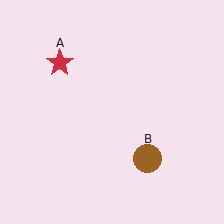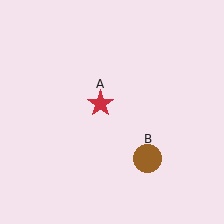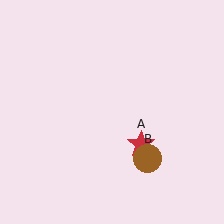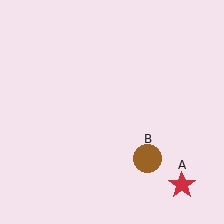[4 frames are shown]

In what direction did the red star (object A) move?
The red star (object A) moved down and to the right.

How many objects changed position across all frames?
1 object changed position: red star (object A).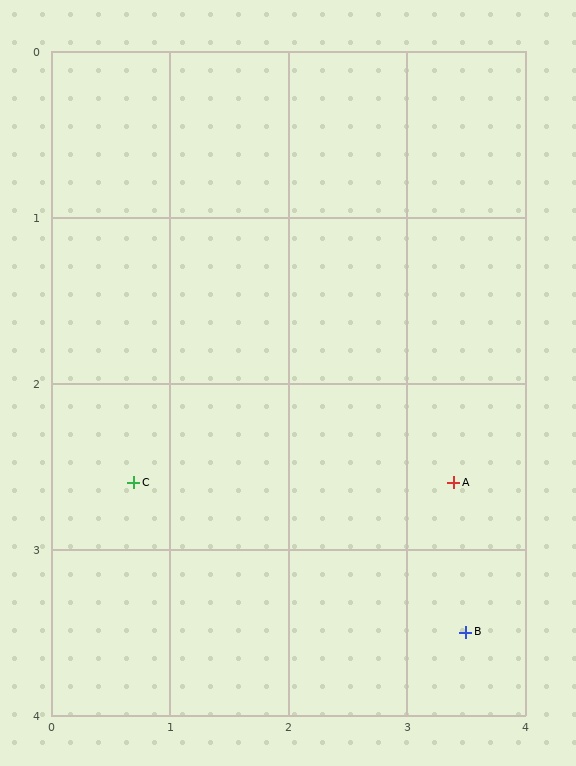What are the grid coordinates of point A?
Point A is at approximately (3.4, 2.6).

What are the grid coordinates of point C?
Point C is at approximately (0.7, 2.6).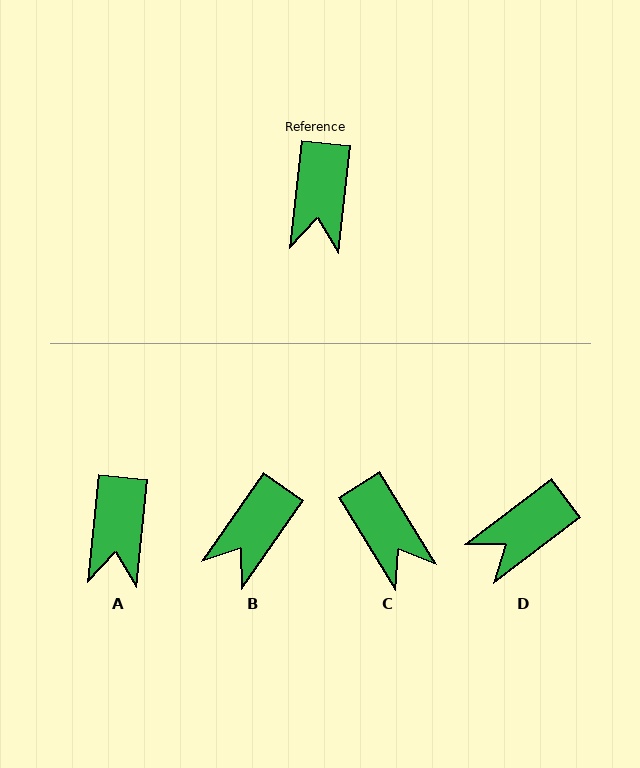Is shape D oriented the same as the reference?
No, it is off by about 47 degrees.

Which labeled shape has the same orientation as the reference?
A.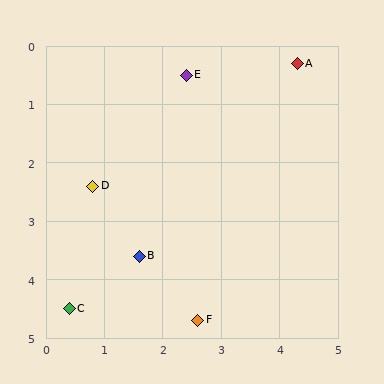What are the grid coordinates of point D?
Point D is at approximately (0.8, 2.4).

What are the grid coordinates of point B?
Point B is at approximately (1.6, 3.6).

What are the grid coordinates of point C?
Point C is at approximately (0.4, 4.5).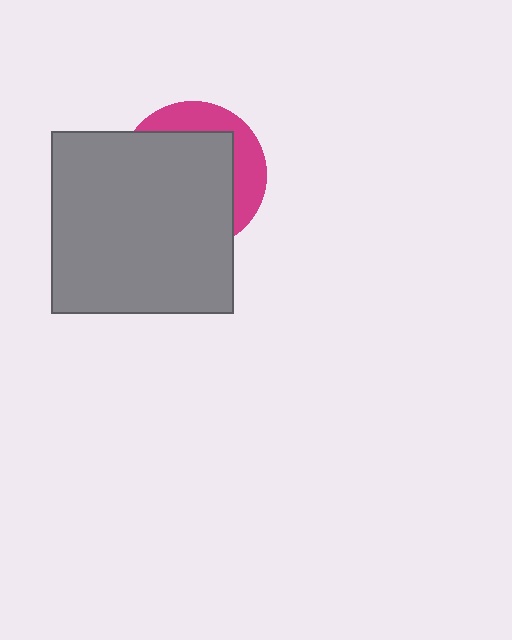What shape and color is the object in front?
The object in front is a gray square.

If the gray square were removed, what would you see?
You would see the complete magenta circle.